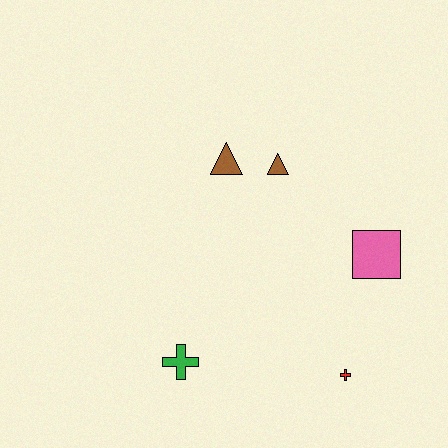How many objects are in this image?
There are 5 objects.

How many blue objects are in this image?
There are no blue objects.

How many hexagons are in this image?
There are no hexagons.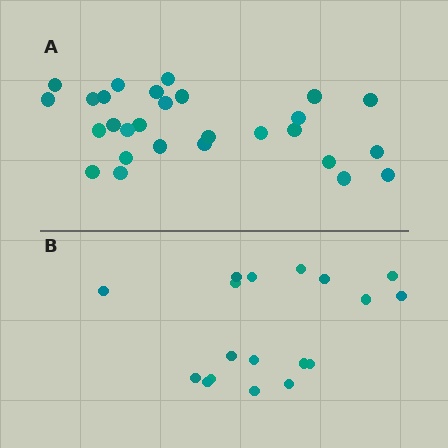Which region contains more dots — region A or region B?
Region A (the top region) has more dots.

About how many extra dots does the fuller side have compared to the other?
Region A has roughly 10 or so more dots than region B.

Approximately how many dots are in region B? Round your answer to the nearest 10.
About 20 dots. (The exact count is 18, which rounds to 20.)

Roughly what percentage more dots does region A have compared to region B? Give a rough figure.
About 55% more.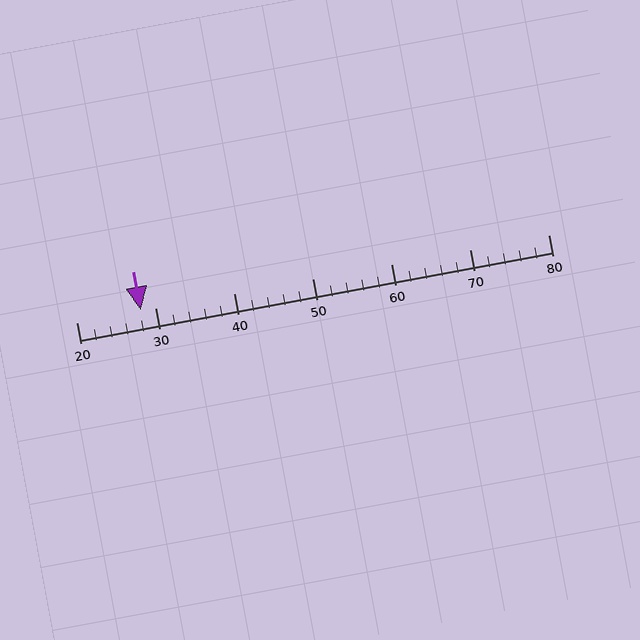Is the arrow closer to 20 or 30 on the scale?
The arrow is closer to 30.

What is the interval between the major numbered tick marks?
The major tick marks are spaced 10 units apart.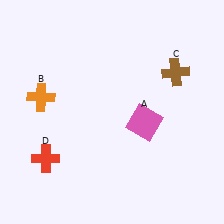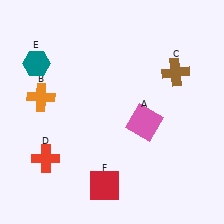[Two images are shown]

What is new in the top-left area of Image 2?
A teal hexagon (E) was added in the top-left area of Image 2.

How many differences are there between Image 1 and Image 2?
There are 2 differences between the two images.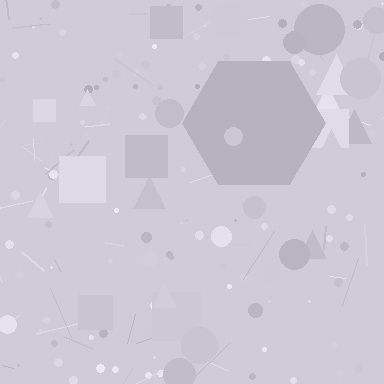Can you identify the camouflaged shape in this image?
The camouflaged shape is a hexagon.